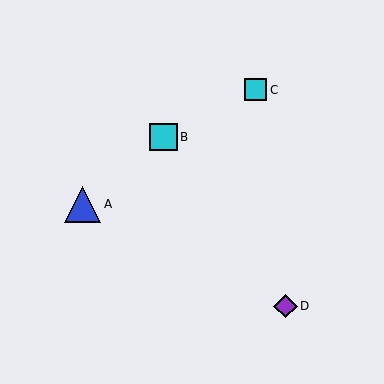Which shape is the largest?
The blue triangle (labeled A) is the largest.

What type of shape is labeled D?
Shape D is a purple diamond.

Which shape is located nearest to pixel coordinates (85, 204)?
The blue triangle (labeled A) at (83, 204) is nearest to that location.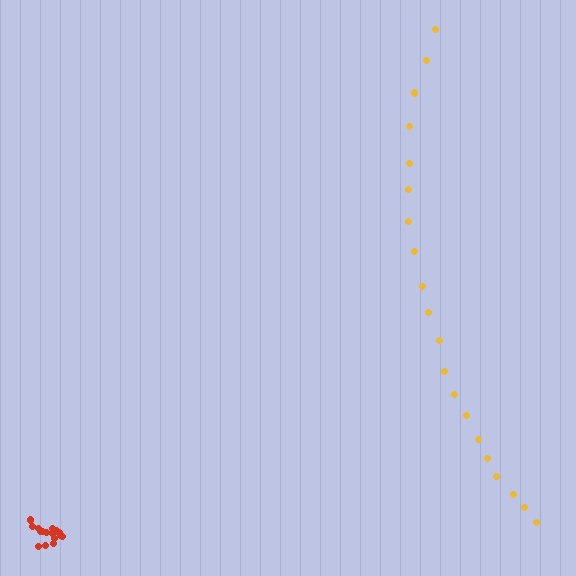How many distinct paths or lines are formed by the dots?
There are 2 distinct paths.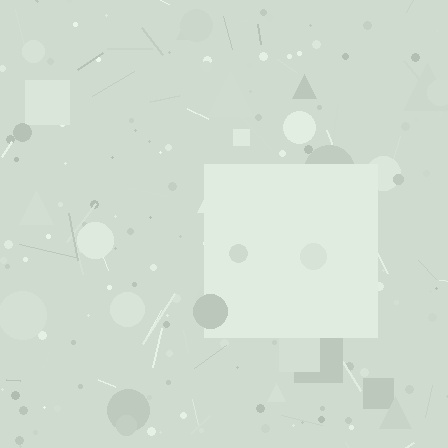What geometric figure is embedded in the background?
A square is embedded in the background.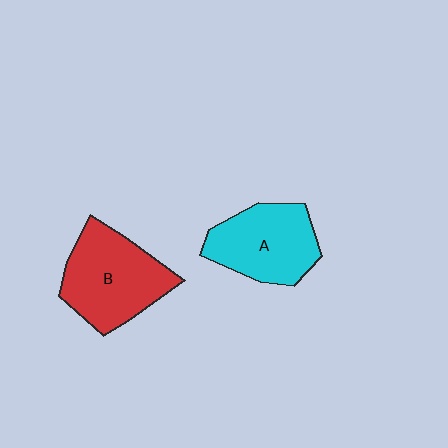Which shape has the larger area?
Shape B (red).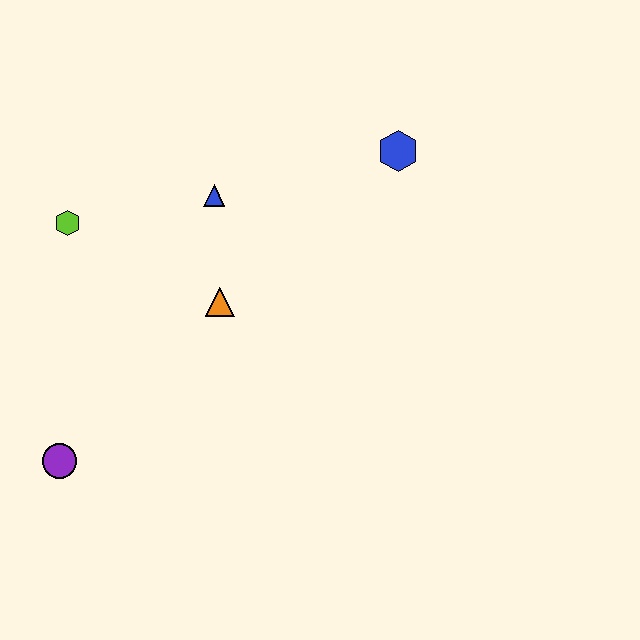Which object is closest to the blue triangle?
The orange triangle is closest to the blue triangle.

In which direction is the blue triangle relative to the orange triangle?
The blue triangle is above the orange triangle.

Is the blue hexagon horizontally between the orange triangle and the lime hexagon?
No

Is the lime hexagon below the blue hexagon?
Yes